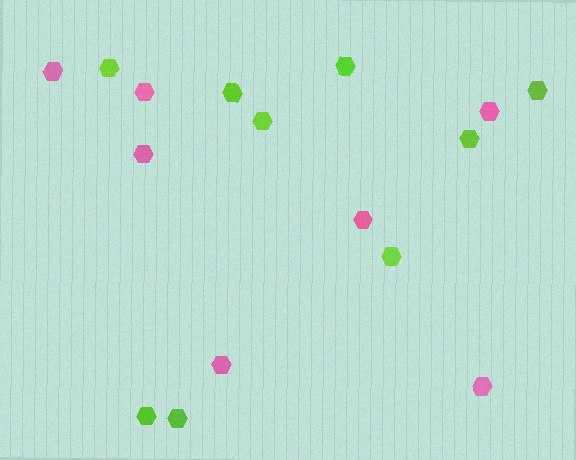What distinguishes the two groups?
There are 2 groups: one group of pink hexagons (7) and one group of lime hexagons (9).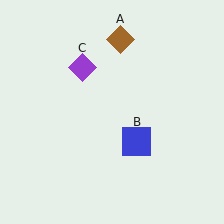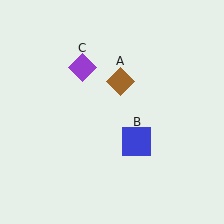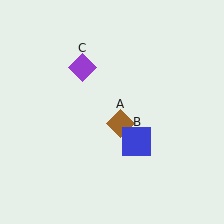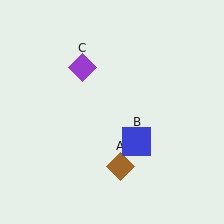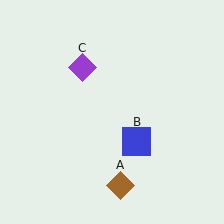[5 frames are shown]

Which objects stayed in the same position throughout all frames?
Blue square (object B) and purple diamond (object C) remained stationary.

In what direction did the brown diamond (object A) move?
The brown diamond (object A) moved down.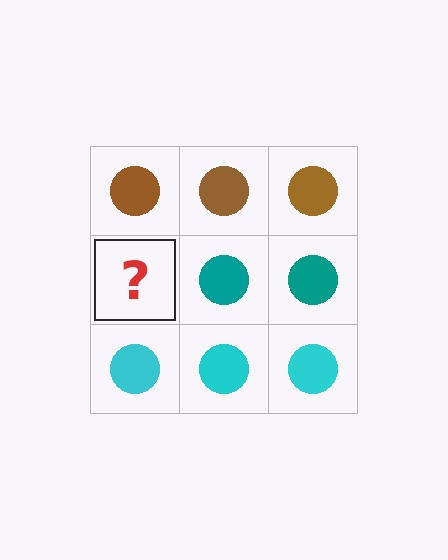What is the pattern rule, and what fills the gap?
The rule is that each row has a consistent color. The gap should be filled with a teal circle.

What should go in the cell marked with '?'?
The missing cell should contain a teal circle.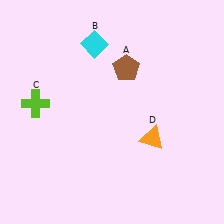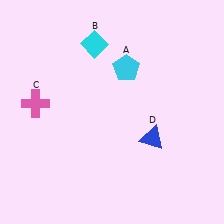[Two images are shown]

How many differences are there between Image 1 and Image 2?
There are 3 differences between the two images.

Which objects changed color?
A changed from brown to cyan. C changed from lime to pink. D changed from orange to blue.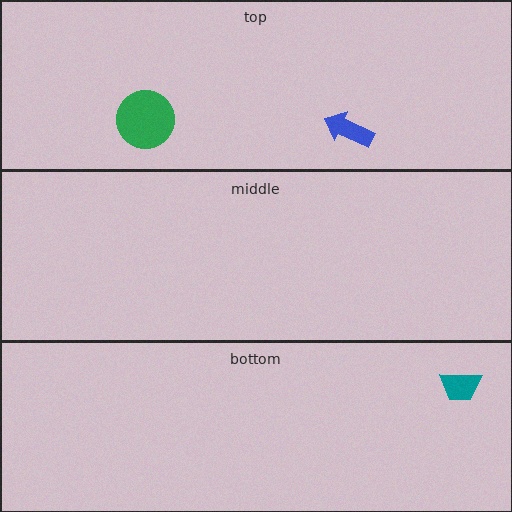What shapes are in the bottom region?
The teal trapezoid.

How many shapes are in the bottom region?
1.